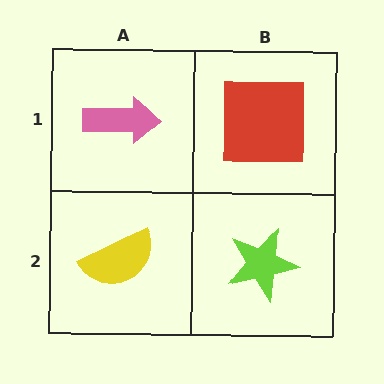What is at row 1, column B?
A red square.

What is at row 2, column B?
A lime star.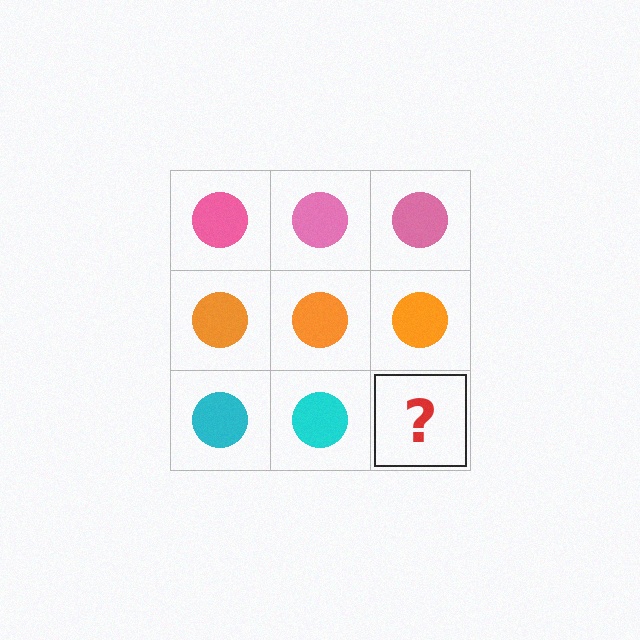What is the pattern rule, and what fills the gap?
The rule is that each row has a consistent color. The gap should be filled with a cyan circle.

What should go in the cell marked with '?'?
The missing cell should contain a cyan circle.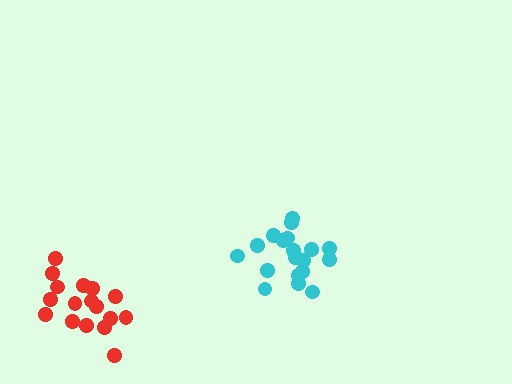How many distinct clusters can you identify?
There are 2 distinct clusters.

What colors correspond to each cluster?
The clusters are colored: cyan, red.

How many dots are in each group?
Group 1: 19 dots, Group 2: 17 dots (36 total).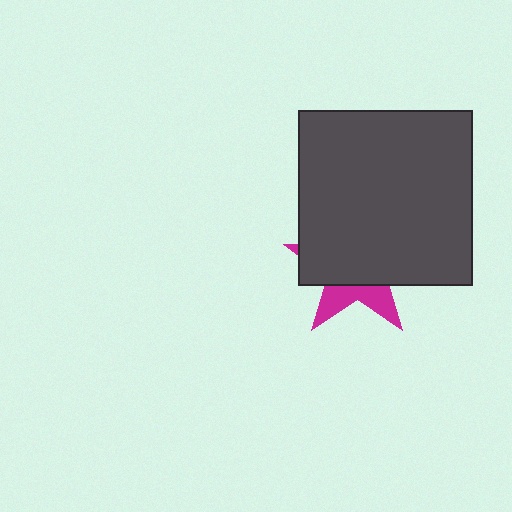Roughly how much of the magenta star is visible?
A small part of it is visible (roughly 31%).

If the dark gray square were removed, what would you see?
You would see the complete magenta star.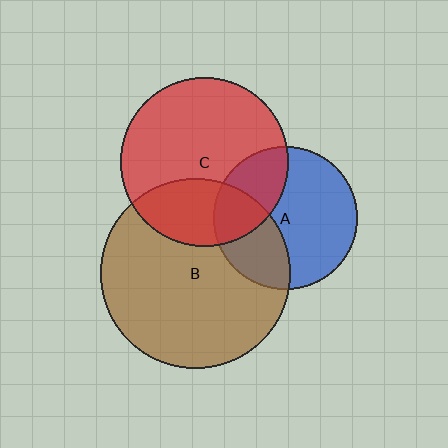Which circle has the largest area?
Circle B (brown).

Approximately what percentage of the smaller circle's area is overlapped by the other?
Approximately 35%.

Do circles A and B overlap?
Yes.